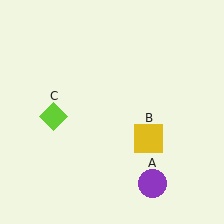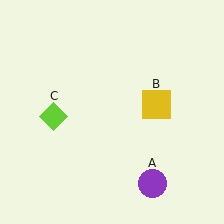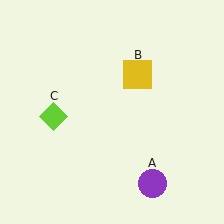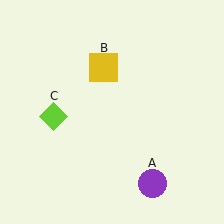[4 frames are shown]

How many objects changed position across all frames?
1 object changed position: yellow square (object B).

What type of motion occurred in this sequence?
The yellow square (object B) rotated counterclockwise around the center of the scene.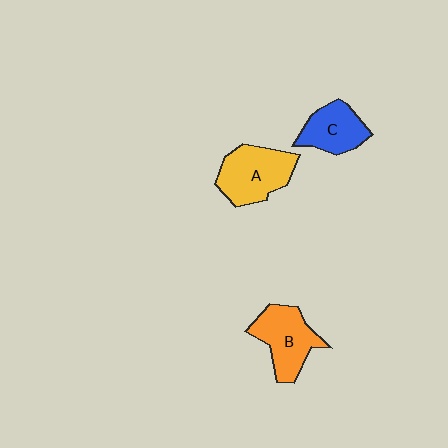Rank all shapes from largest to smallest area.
From largest to smallest: A (yellow), B (orange), C (blue).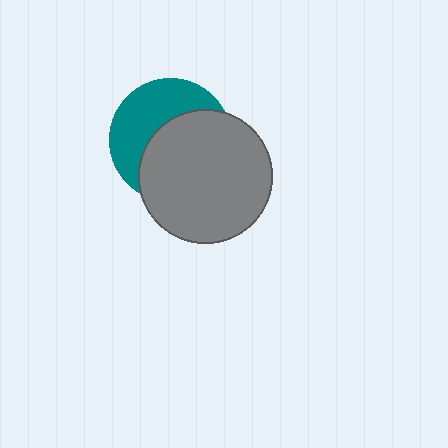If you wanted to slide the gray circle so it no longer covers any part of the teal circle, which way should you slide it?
Slide it toward the lower-right — that is the most direct way to separate the two shapes.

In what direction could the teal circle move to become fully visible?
The teal circle could move toward the upper-left. That would shift it out from behind the gray circle entirely.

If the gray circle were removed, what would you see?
You would see the complete teal circle.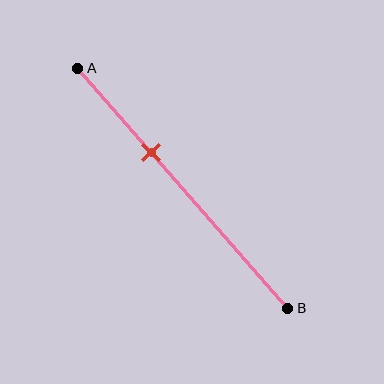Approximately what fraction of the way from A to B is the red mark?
The red mark is approximately 35% of the way from A to B.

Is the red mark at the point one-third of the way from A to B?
Yes, the mark is approximately at the one-third point.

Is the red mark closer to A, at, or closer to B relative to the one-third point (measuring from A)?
The red mark is approximately at the one-third point of segment AB.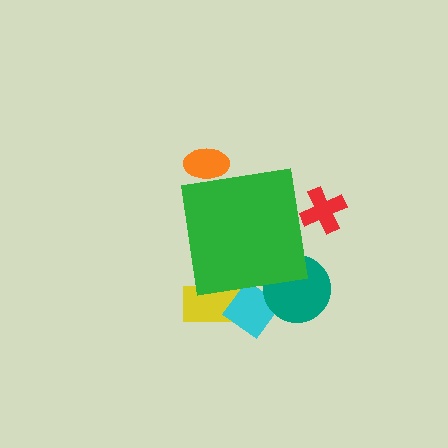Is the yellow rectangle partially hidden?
Yes, the yellow rectangle is partially hidden behind the green square.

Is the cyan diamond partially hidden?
Yes, the cyan diamond is partially hidden behind the green square.